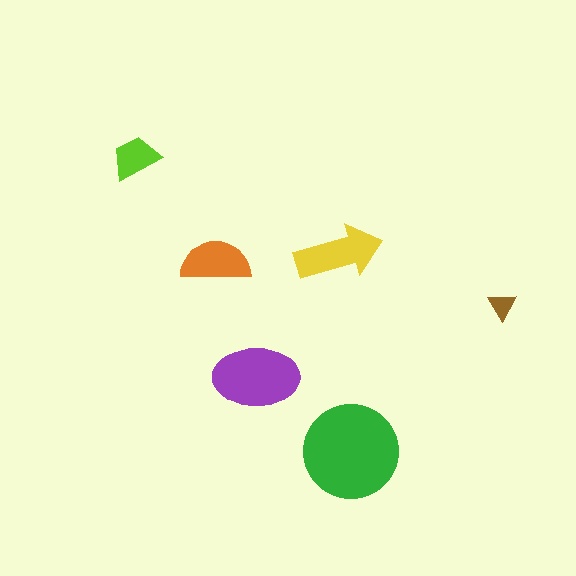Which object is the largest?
The green circle.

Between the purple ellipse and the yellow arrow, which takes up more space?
The purple ellipse.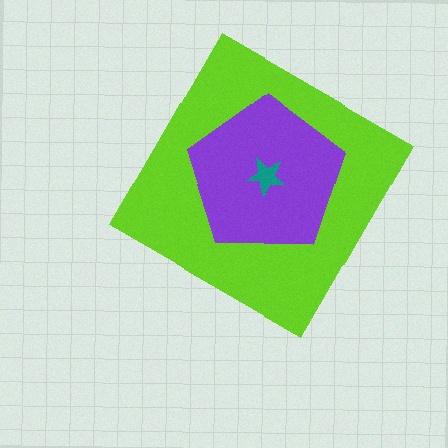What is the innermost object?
The teal star.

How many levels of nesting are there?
3.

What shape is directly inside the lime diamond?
The purple pentagon.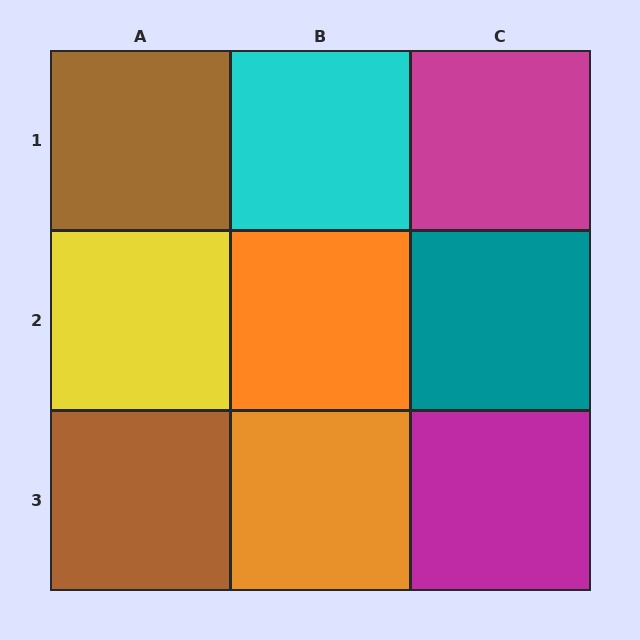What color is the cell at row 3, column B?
Orange.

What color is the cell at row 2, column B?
Orange.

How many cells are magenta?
2 cells are magenta.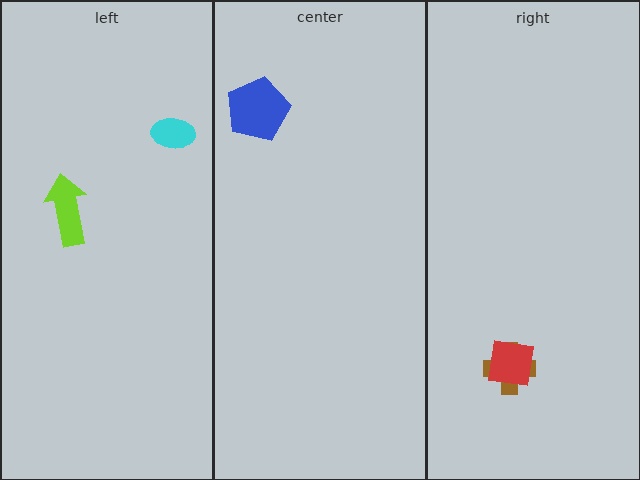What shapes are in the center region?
The blue pentagon.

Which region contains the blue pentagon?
The center region.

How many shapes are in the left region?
2.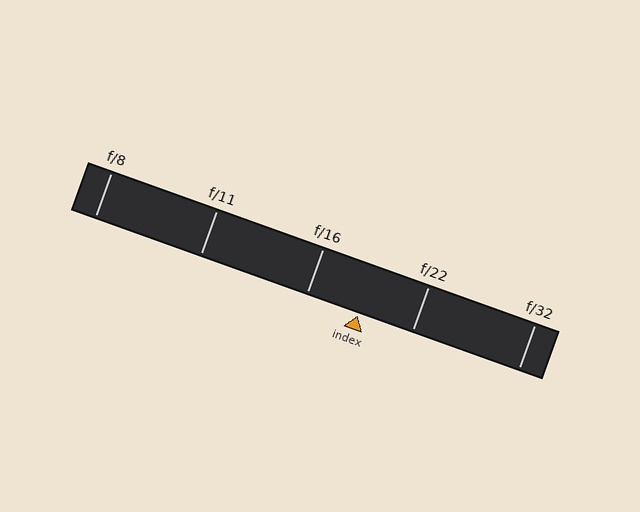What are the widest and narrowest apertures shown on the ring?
The widest aperture shown is f/8 and the narrowest is f/32.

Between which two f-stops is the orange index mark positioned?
The index mark is between f/16 and f/22.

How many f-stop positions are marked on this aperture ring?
There are 5 f-stop positions marked.